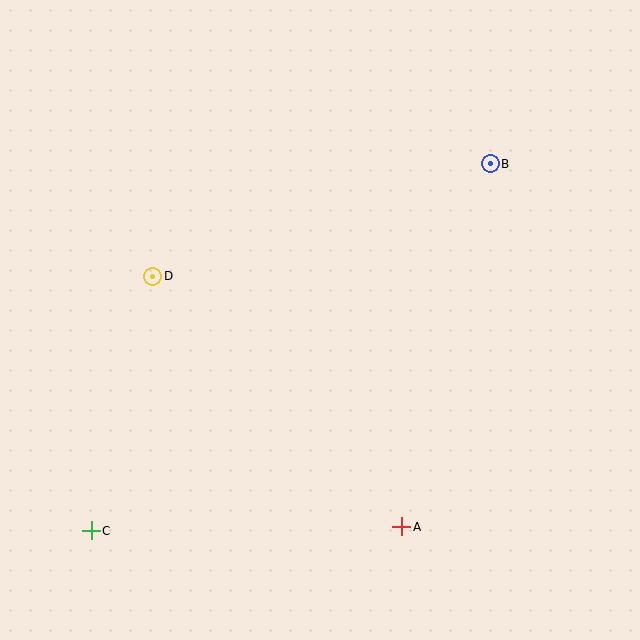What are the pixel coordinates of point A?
Point A is at (402, 527).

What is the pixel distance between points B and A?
The distance between B and A is 374 pixels.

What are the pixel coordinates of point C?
Point C is at (91, 531).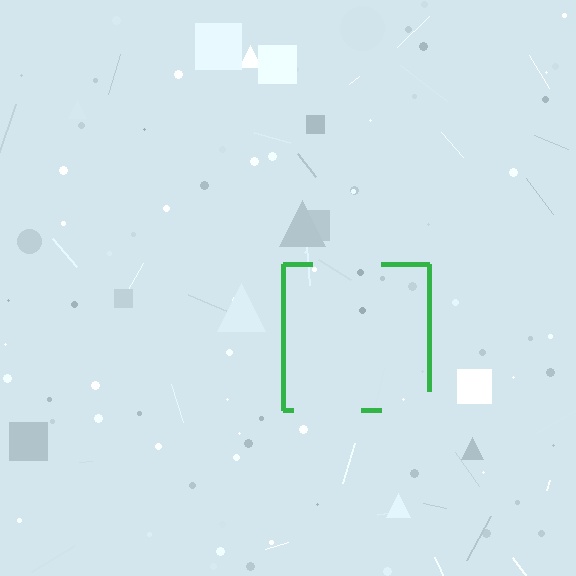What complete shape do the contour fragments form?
The contour fragments form a square.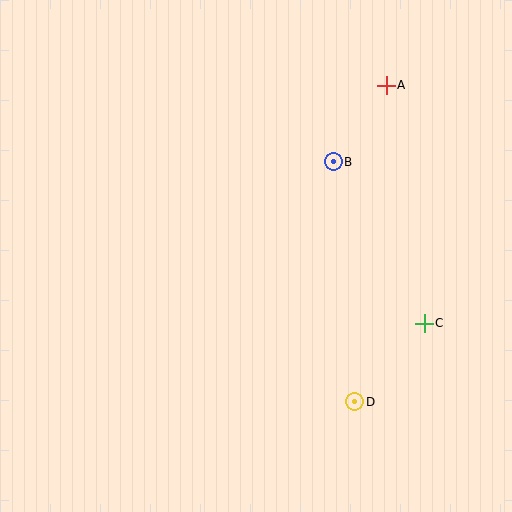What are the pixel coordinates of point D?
Point D is at (355, 402).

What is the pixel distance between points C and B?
The distance between C and B is 185 pixels.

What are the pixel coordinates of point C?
Point C is at (424, 323).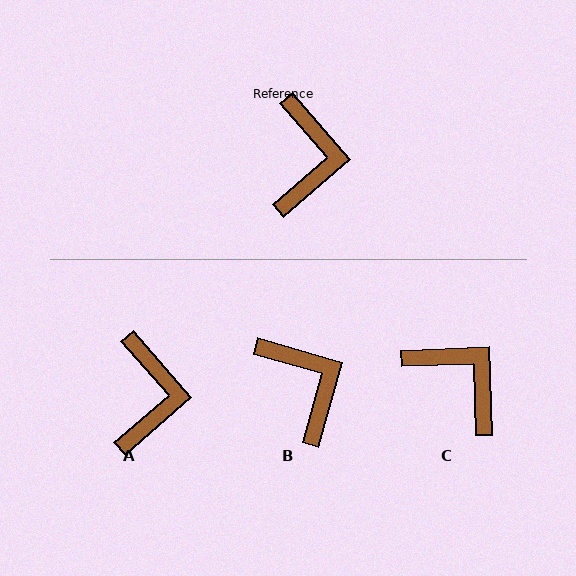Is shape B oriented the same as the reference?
No, it is off by about 33 degrees.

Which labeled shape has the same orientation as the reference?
A.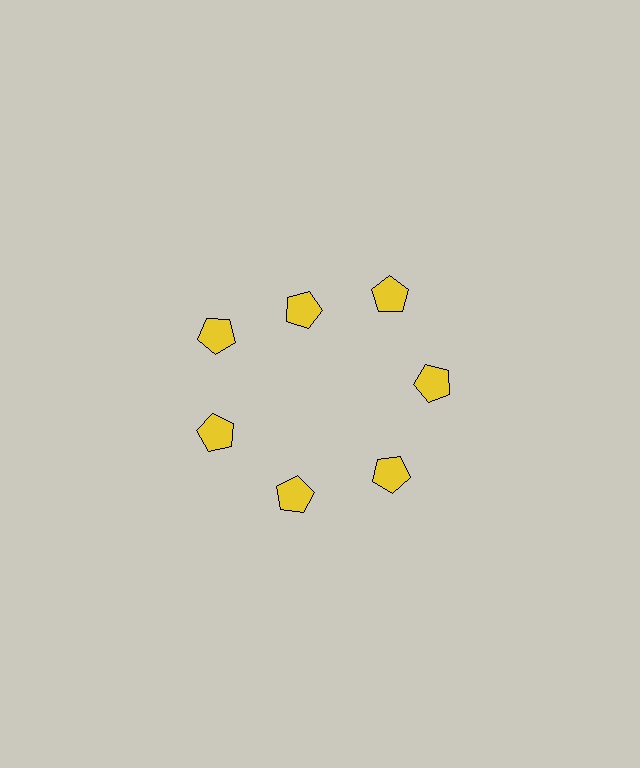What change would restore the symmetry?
The symmetry would be restored by moving it outward, back onto the ring so that all 7 pentagons sit at equal angles and equal distance from the center.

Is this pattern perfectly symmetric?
No. The 7 yellow pentagons are arranged in a ring, but one element near the 12 o'clock position is pulled inward toward the center, breaking the 7-fold rotational symmetry.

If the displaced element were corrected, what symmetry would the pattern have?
It would have 7-fold rotational symmetry — the pattern would map onto itself every 51 degrees.